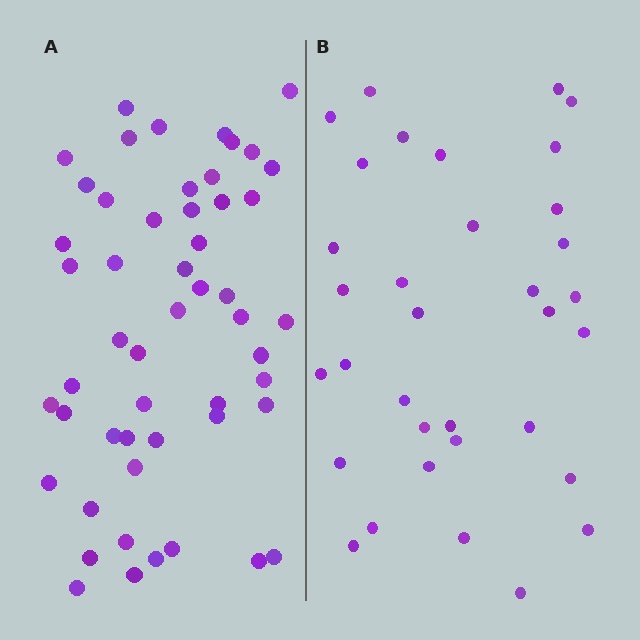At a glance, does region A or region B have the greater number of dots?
Region A (the left region) has more dots.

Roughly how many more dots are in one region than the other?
Region A has approximately 20 more dots than region B.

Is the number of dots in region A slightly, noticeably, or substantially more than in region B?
Region A has substantially more. The ratio is roughly 1.5 to 1.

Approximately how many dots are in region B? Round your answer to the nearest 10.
About 30 dots. (The exact count is 34, which rounds to 30.)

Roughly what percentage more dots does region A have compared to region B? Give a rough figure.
About 55% more.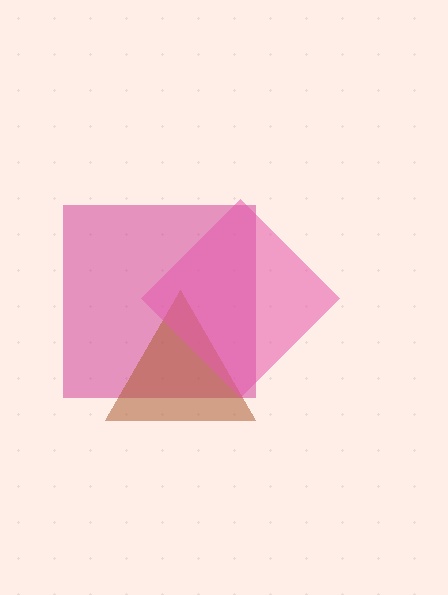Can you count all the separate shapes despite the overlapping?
Yes, there are 3 separate shapes.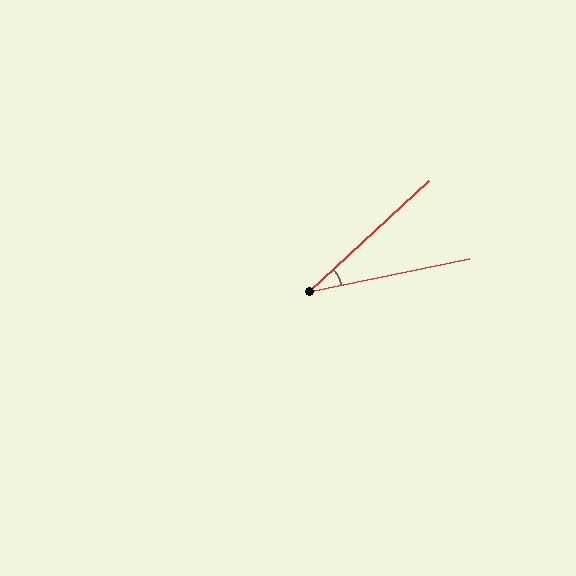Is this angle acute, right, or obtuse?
It is acute.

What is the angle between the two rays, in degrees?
Approximately 32 degrees.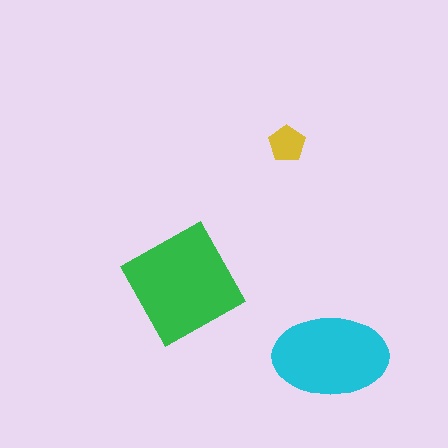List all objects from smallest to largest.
The yellow pentagon, the cyan ellipse, the green square.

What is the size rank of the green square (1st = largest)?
1st.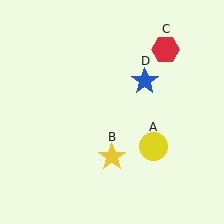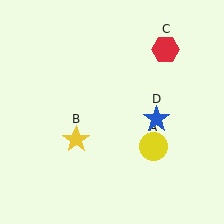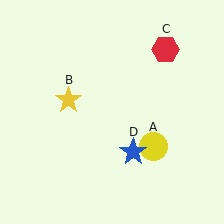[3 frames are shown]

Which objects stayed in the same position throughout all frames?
Yellow circle (object A) and red hexagon (object C) remained stationary.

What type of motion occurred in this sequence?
The yellow star (object B), blue star (object D) rotated clockwise around the center of the scene.